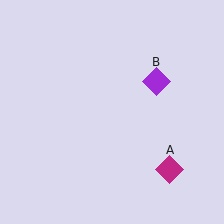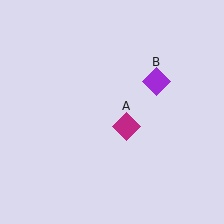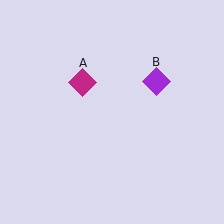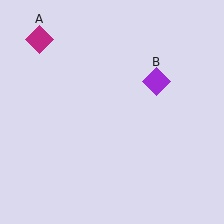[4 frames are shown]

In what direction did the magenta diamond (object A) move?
The magenta diamond (object A) moved up and to the left.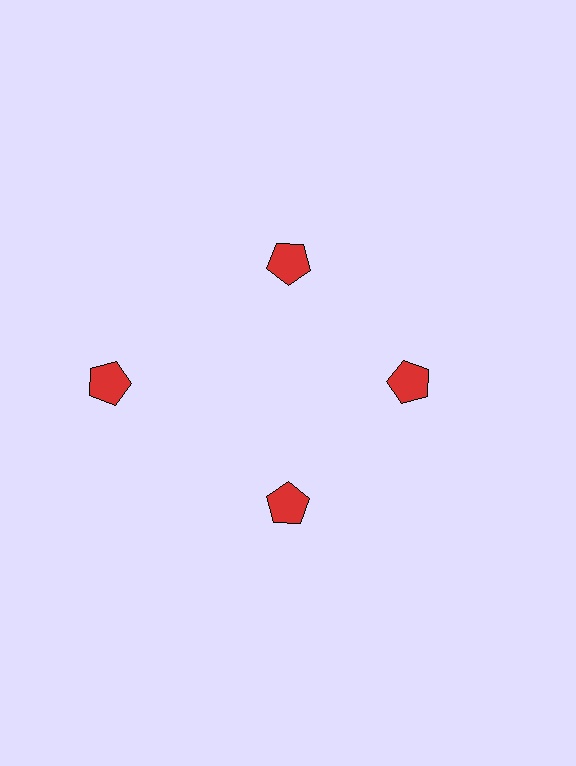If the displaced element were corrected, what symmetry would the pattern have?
It would have 4-fold rotational symmetry — the pattern would map onto itself every 90 degrees.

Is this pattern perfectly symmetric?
No. The 4 red pentagons are arranged in a ring, but one element near the 9 o'clock position is pushed outward from the center, breaking the 4-fold rotational symmetry.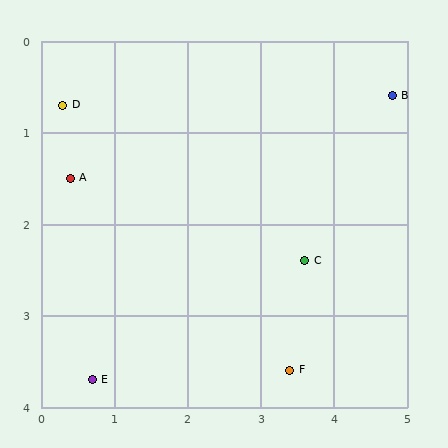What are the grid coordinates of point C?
Point C is at approximately (3.6, 2.4).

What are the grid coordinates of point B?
Point B is at approximately (4.8, 0.6).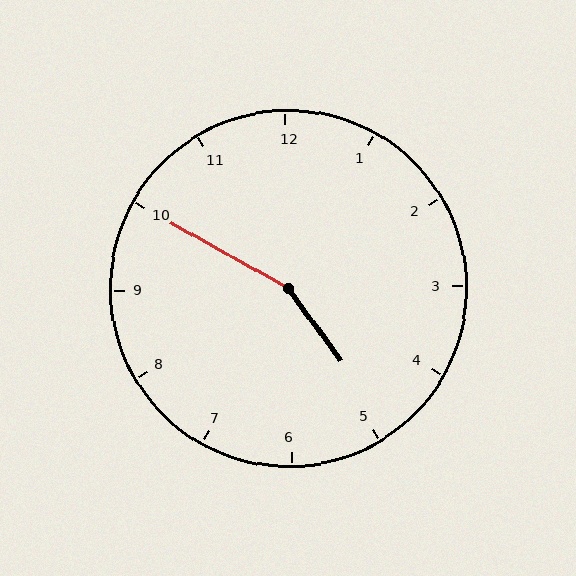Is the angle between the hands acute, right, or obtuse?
It is obtuse.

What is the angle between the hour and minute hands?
Approximately 155 degrees.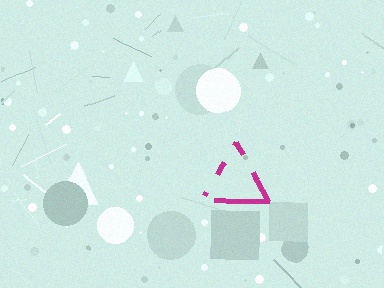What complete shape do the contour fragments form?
The contour fragments form a triangle.